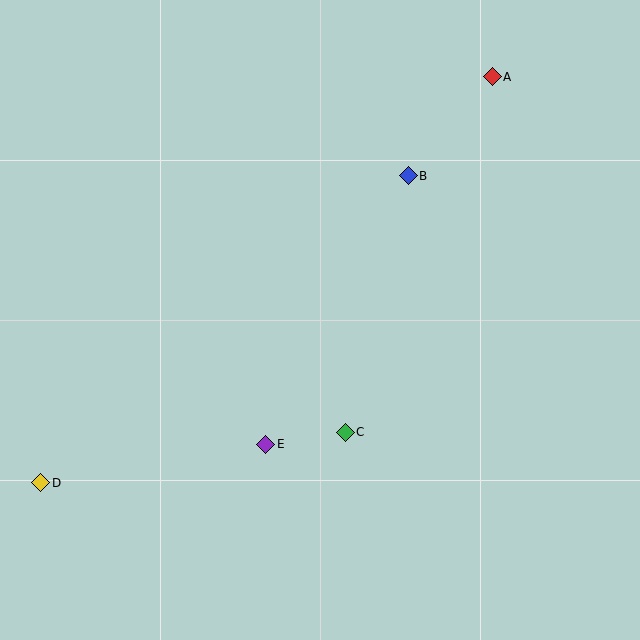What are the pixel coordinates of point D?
Point D is at (41, 483).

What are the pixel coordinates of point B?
Point B is at (408, 176).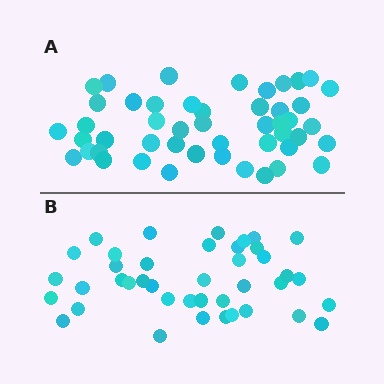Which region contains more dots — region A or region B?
Region A (the top region) has more dots.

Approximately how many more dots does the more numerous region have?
Region A has roughly 8 or so more dots than region B.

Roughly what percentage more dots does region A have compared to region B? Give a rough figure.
About 15% more.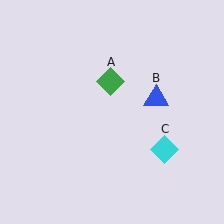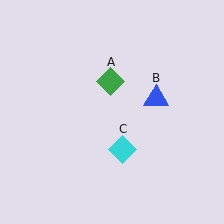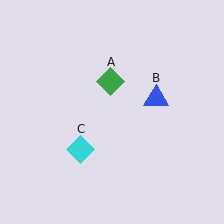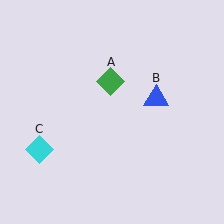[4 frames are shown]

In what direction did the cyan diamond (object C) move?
The cyan diamond (object C) moved left.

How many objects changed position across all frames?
1 object changed position: cyan diamond (object C).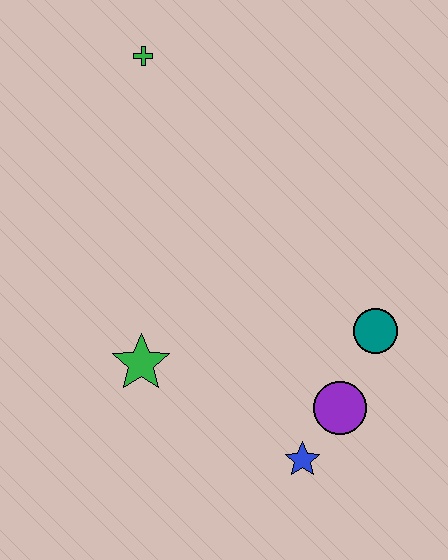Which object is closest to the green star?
The blue star is closest to the green star.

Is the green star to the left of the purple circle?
Yes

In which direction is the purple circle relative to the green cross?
The purple circle is below the green cross.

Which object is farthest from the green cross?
The blue star is farthest from the green cross.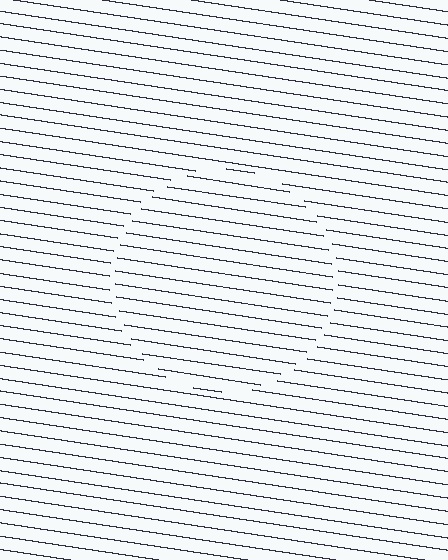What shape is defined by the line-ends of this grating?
An illusory circle. The interior of the shape contains the same grating, shifted by half a period — the contour is defined by the phase discontinuity where line-ends from the inner and outer gratings abut.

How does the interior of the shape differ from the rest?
The interior of the shape contains the same grating, shifted by half a period — the contour is defined by the phase discontinuity where line-ends from the inner and outer gratings abut.